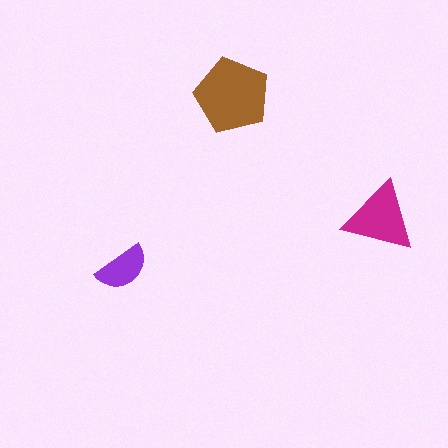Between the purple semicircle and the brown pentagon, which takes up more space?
The brown pentagon.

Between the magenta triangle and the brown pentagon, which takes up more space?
The brown pentagon.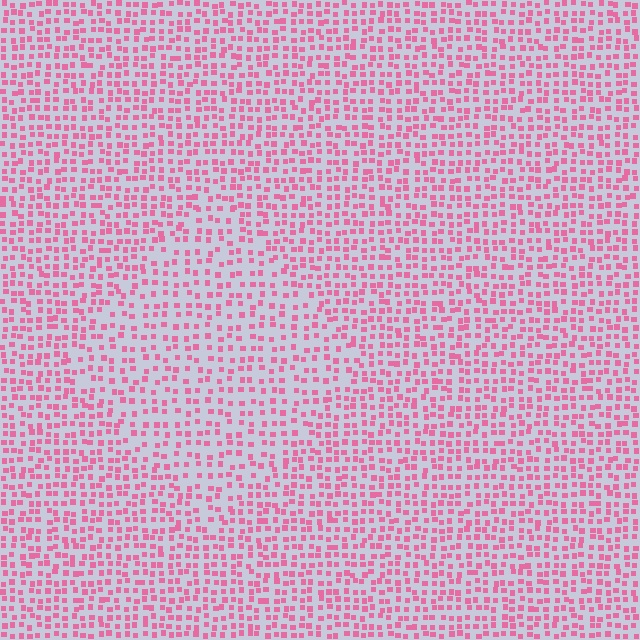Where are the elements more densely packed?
The elements are more densely packed outside the diamond boundary.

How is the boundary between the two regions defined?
The boundary is defined by a change in element density (approximately 1.5x ratio). All elements are the same color, size, and shape.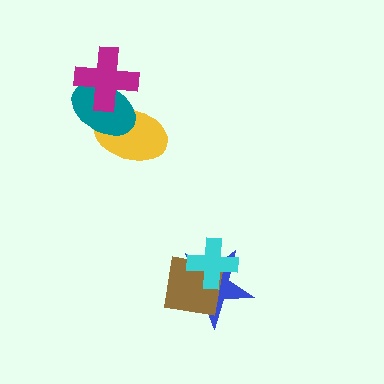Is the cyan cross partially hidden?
No, no other shape covers it.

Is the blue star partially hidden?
Yes, it is partially covered by another shape.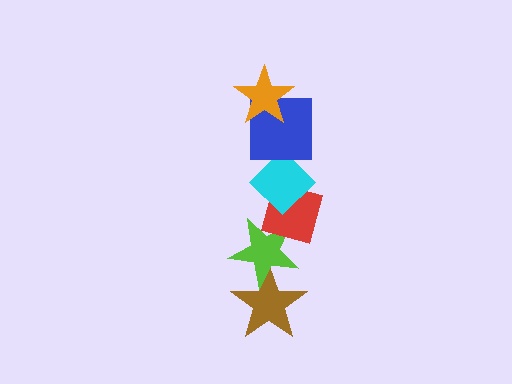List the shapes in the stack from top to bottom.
From top to bottom: the orange star, the blue square, the cyan diamond, the red square, the lime star, the brown star.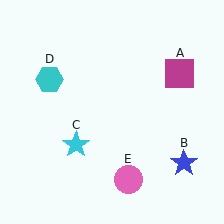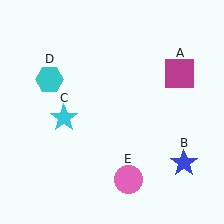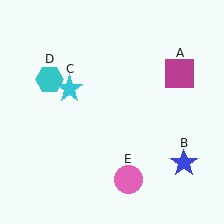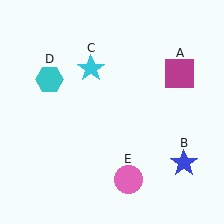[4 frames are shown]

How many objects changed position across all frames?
1 object changed position: cyan star (object C).